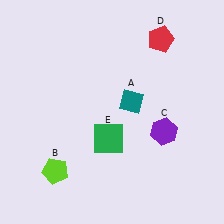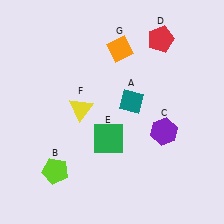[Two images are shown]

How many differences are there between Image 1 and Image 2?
There are 2 differences between the two images.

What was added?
A yellow triangle (F), an orange diamond (G) were added in Image 2.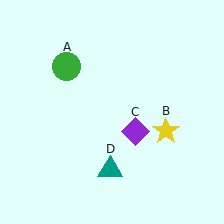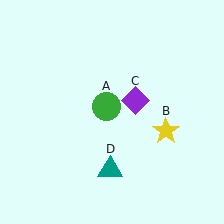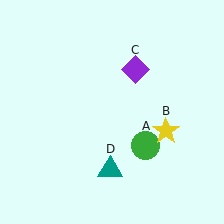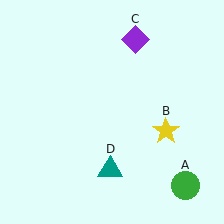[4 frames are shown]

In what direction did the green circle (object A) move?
The green circle (object A) moved down and to the right.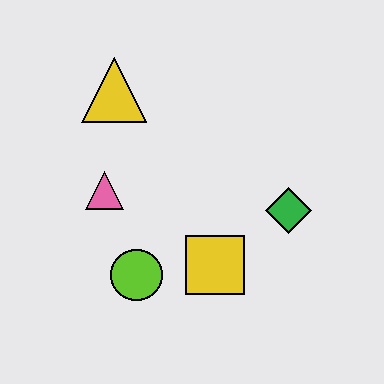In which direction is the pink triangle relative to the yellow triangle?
The pink triangle is below the yellow triangle.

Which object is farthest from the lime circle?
The yellow triangle is farthest from the lime circle.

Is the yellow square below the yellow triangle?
Yes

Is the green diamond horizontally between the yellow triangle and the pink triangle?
No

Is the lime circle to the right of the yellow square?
No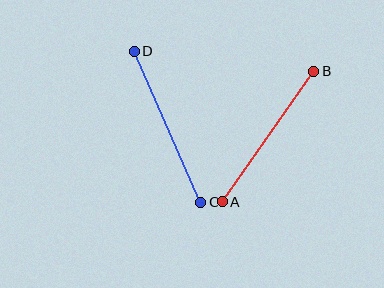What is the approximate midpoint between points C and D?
The midpoint is at approximately (168, 127) pixels.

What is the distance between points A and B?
The distance is approximately 159 pixels.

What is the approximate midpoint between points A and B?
The midpoint is at approximately (268, 136) pixels.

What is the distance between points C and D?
The distance is approximately 165 pixels.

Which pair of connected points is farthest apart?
Points C and D are farthest apart.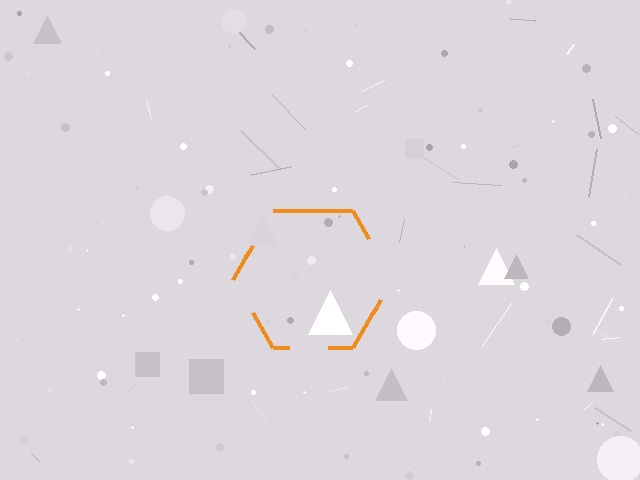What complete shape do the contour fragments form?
The contour fragments form a hexagon.